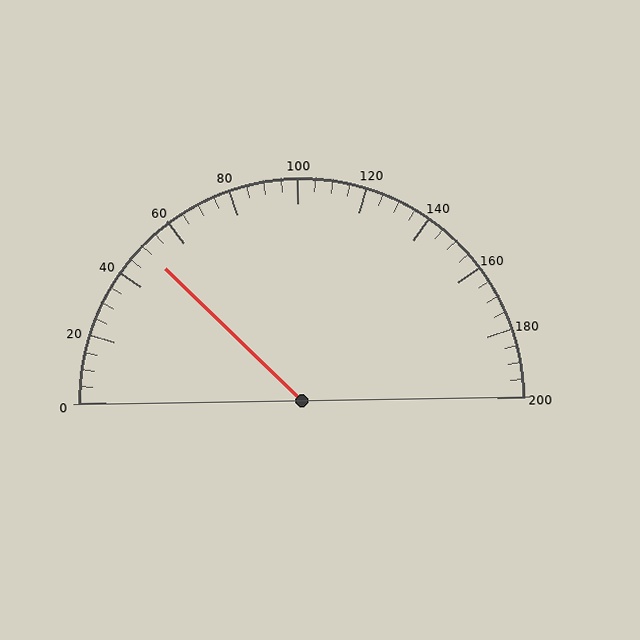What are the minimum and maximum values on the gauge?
The gauge ranges from 0 to 200.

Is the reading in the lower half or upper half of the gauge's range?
The reading is in the lower half of the range (0 to 200).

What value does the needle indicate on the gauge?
The needle indicates approximately 50.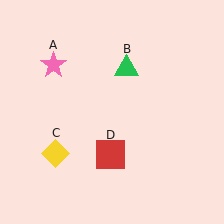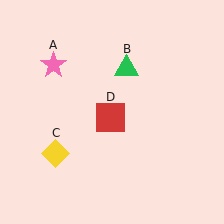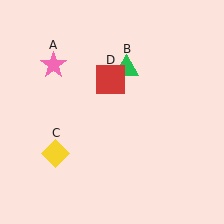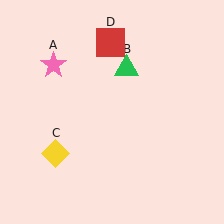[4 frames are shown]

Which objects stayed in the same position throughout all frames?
Pink star (object A) and green triangle (object B) and yellow diamond (object C) remained stationary.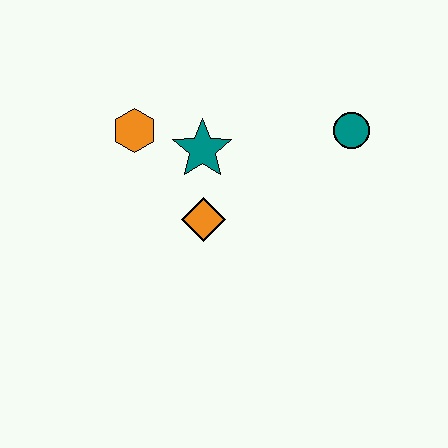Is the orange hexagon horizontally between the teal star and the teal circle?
No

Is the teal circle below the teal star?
No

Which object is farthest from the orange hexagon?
The teal circle is farthest from the orange hexagon.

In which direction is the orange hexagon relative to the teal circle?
The orange hexagon is to the left of the teal circle.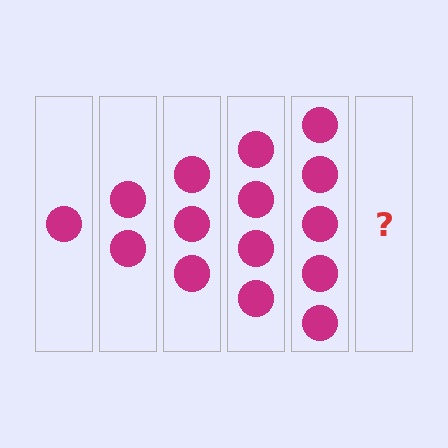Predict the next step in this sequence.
The next step is 6 circles.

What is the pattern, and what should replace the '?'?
The pattern is that each step adds one more circle. The '?' should be 6 circles.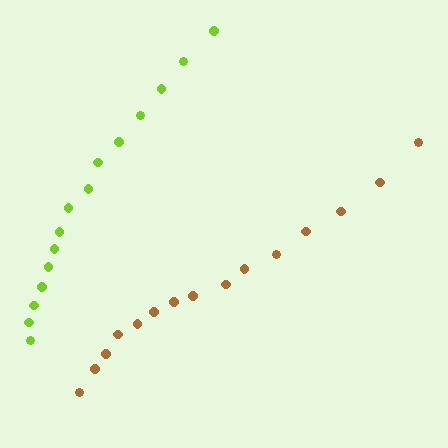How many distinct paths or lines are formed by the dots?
There are 2 distinct paths.